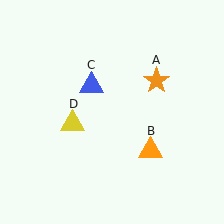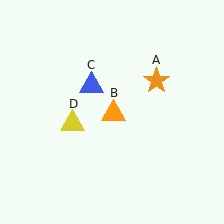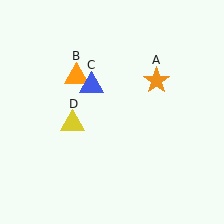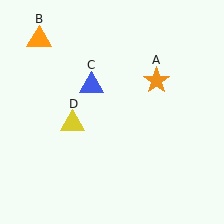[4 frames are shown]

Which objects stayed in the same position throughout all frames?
Orange star (object A) and blue triangle (object C) and yellow triangle (object D) remained stationary.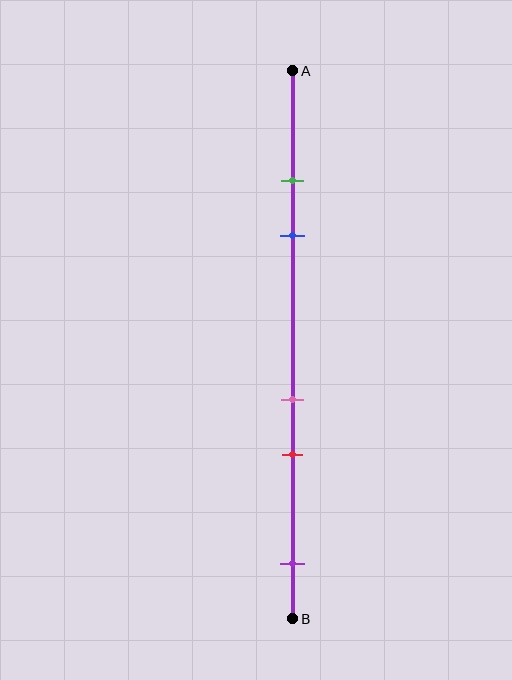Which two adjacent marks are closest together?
The green and blue marks are the closest adjacent pair.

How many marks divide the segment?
There are 5 marks dividing the segment.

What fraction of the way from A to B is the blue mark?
The blue mark is approximately 30% (0.3) of the way from A to B.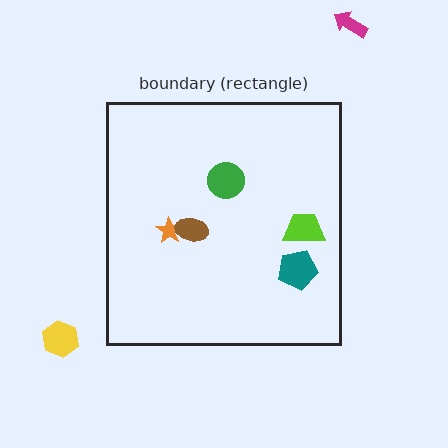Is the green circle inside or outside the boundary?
Inside.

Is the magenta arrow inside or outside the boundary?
Outside.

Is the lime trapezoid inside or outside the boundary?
Inside.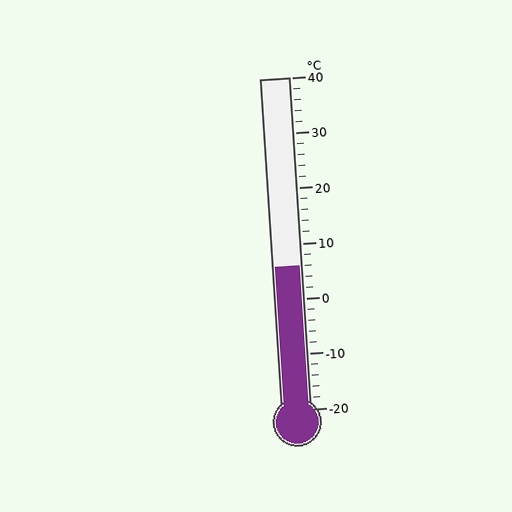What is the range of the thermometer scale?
The thermometer scale ranges from -20°C to 40°C.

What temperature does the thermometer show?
The thermometer shows approximately 6°C.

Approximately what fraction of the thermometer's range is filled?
The thermometer is filled to approximately 45% of its range.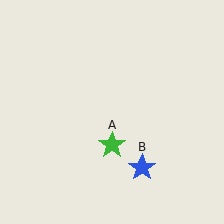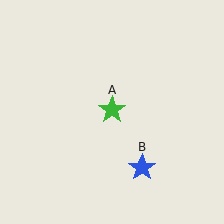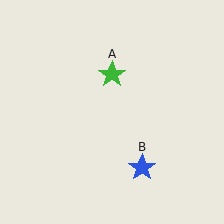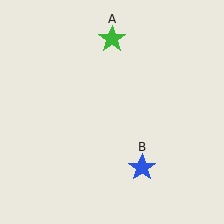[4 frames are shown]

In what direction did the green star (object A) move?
The green star (object A) moved up.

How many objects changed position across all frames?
1 object changed position: green star (object A).